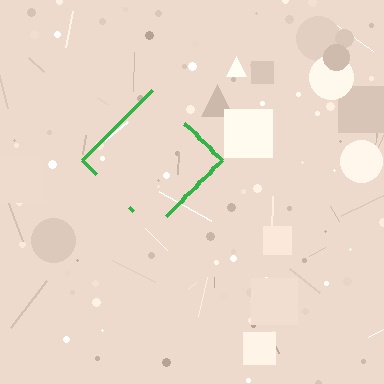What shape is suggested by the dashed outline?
The dashed outline suggests a diamond.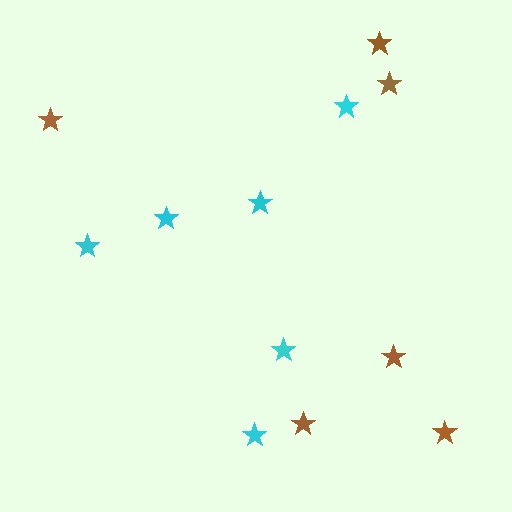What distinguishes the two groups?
There are 2 groups: one group of cyan stars (6) and one group of brown stars (6).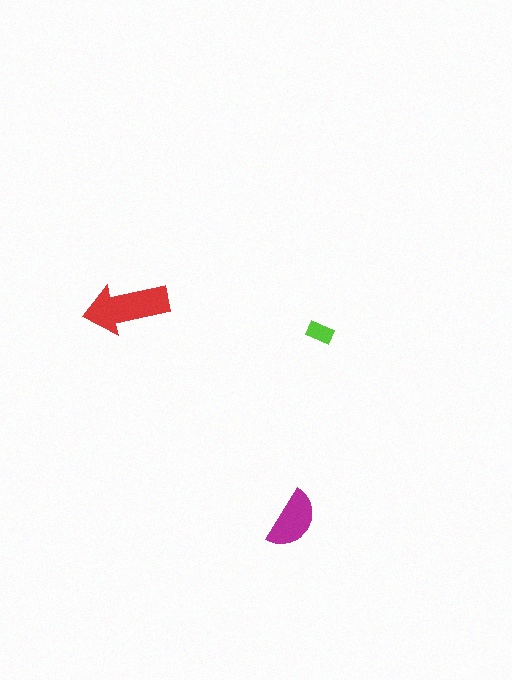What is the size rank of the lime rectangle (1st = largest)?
3rd.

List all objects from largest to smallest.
The red arrow, the magenta semicircle, the lime rectangle.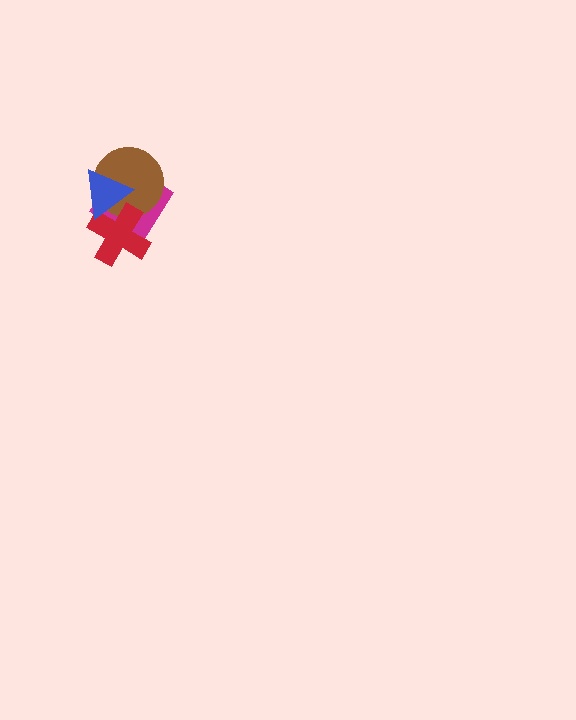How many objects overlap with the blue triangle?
3 objects overlap with the blue triangle.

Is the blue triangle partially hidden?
No, no other shape covers it.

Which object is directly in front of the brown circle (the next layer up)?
The red cross is directly in front of the brown circle.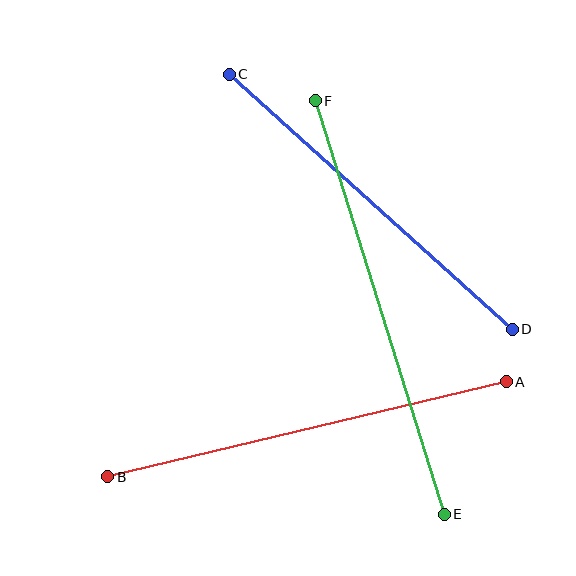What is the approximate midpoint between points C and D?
The midpoint is at approximately (371, 202) pixels.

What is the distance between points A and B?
The distance is approximately 410 pixels.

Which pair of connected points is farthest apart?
Points E and F are farthest apart.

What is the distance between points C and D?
The distance is approximately 381 pixels.